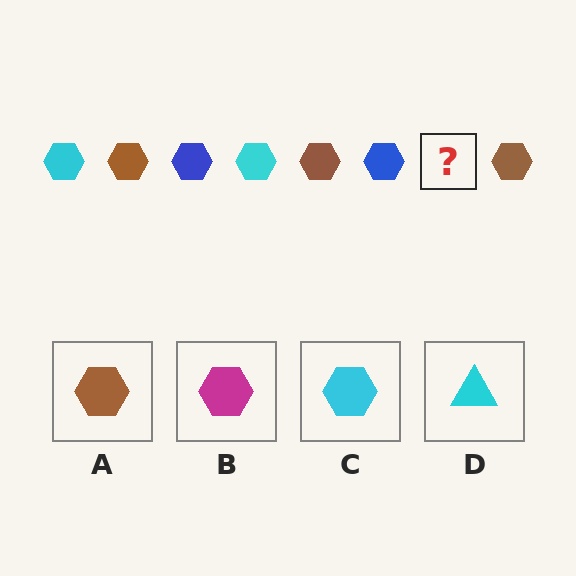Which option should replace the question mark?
Option C.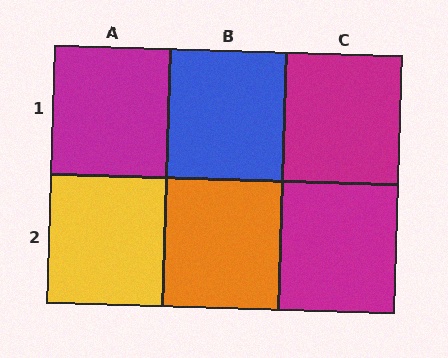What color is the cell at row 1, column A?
Magenta.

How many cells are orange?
1 cell is orange.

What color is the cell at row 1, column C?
Magenta.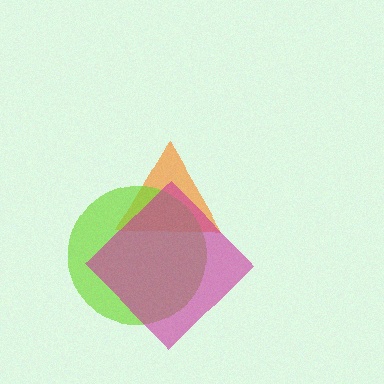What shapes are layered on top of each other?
The layered shapes are: an orange triangle, a lime circle, a magenta diamond.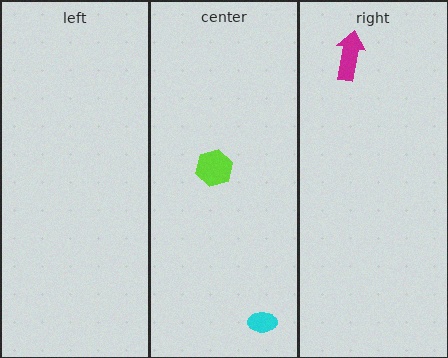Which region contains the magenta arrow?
The right region.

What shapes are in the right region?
The magenta arrow.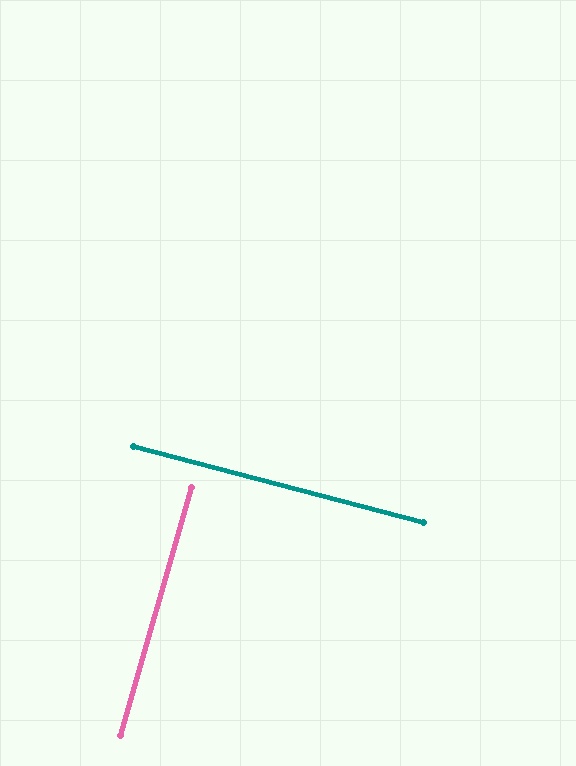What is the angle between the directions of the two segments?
Approximately 88 degrees.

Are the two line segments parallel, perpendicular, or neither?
Perpendicular — they meet at approximately 88°.